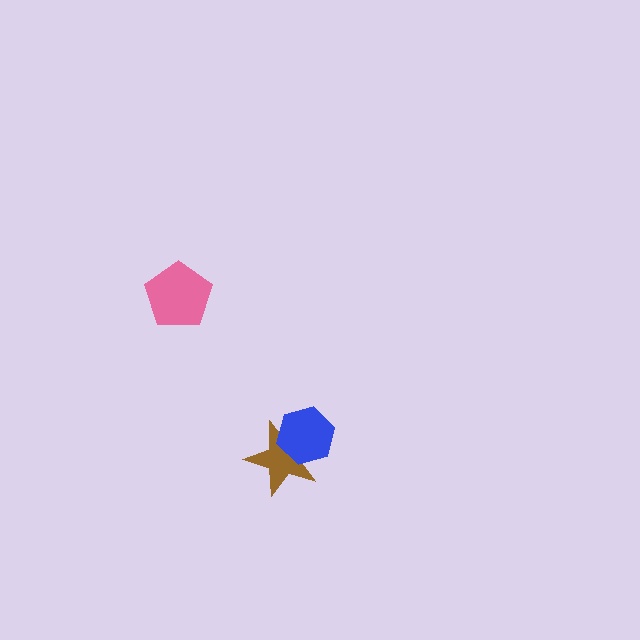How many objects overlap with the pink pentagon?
0 objects overlap with the pink pentagon.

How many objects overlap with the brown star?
1 object overlaps with the brown star.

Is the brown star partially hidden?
Yes, it is partially covered by another shape.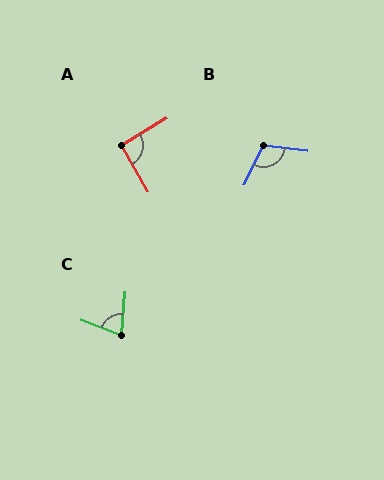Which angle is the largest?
B, at approximately 110 degrees.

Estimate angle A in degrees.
Approximately 92 degrees.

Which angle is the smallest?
C, at approximately 74 degrees.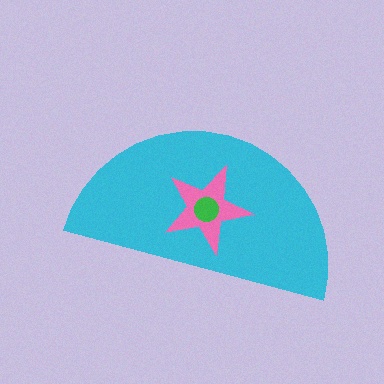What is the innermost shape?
The green circle.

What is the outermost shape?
The cyan semicircle.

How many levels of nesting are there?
3.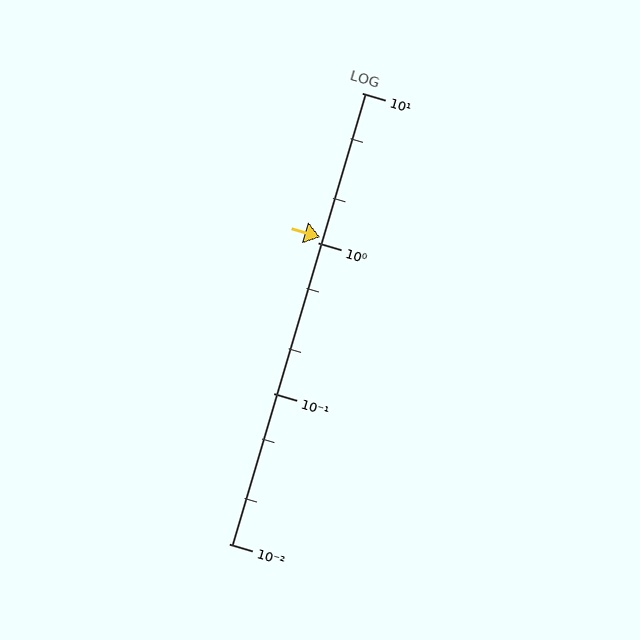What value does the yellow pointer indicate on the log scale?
The pointer indicates approximately 1.1.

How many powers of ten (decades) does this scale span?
The scale spans 3 decades, from 0.01 to 10.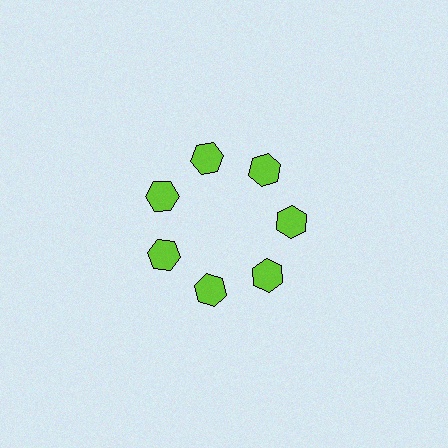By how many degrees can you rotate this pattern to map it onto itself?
The pattern maps onto itself every 51 degrees of rotation.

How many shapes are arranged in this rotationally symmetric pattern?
There are 7 shapes, arranged in 7 groups of 1.